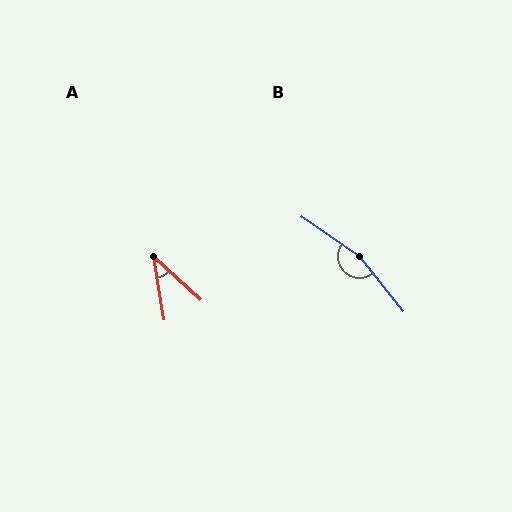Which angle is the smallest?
A, at approximately 38 degrees.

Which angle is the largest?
B, at approximately 163 degrees.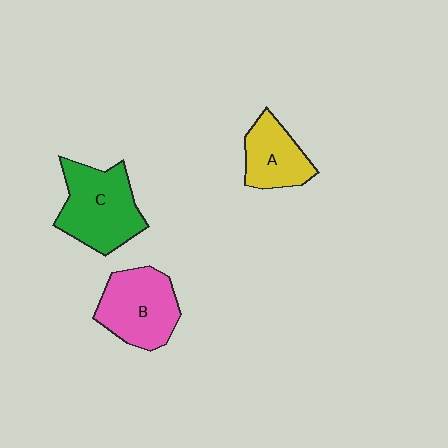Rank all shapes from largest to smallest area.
From largest to smallest: C (green), B (pink), A (yellow).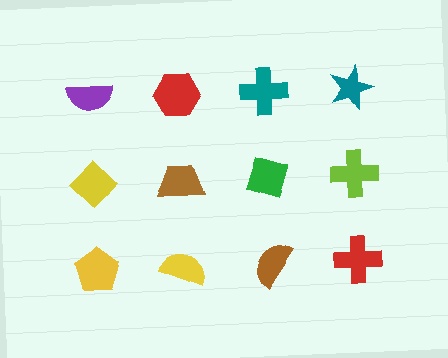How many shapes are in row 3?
4 shapes.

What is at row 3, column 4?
A red cross.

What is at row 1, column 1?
A purple semicircle.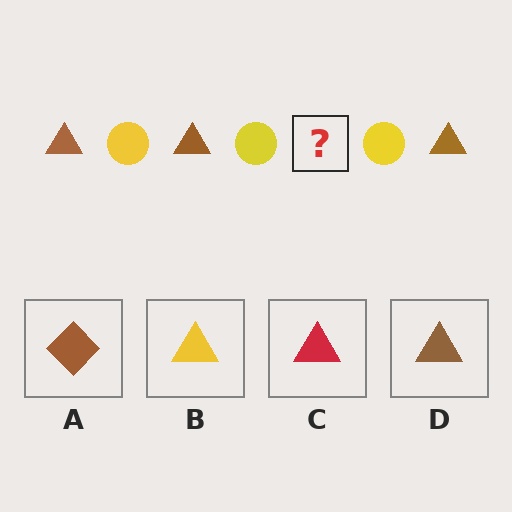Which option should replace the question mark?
Option D.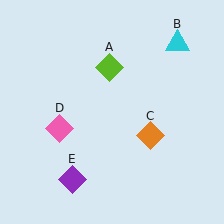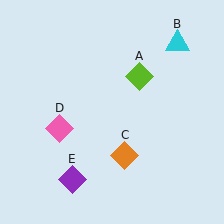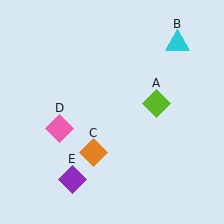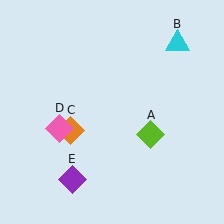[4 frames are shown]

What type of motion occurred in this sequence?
The lime diamond (object A), orange diamond (object C) rotated clockwise around the center of the scene.